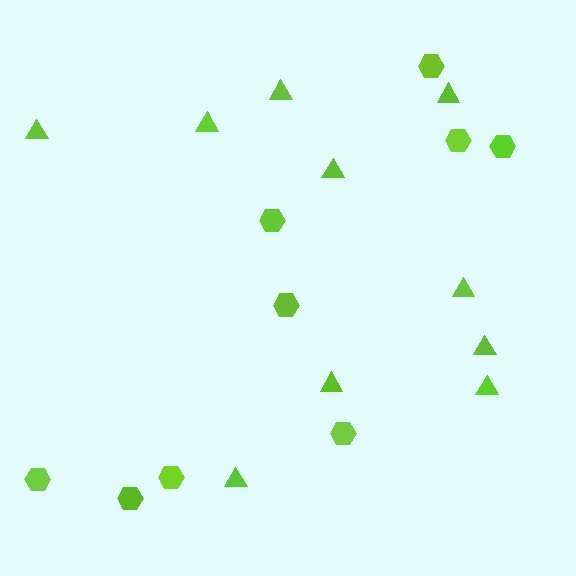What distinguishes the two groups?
There are 2 groups: one group of hexagons (9) and one group of triangles (10).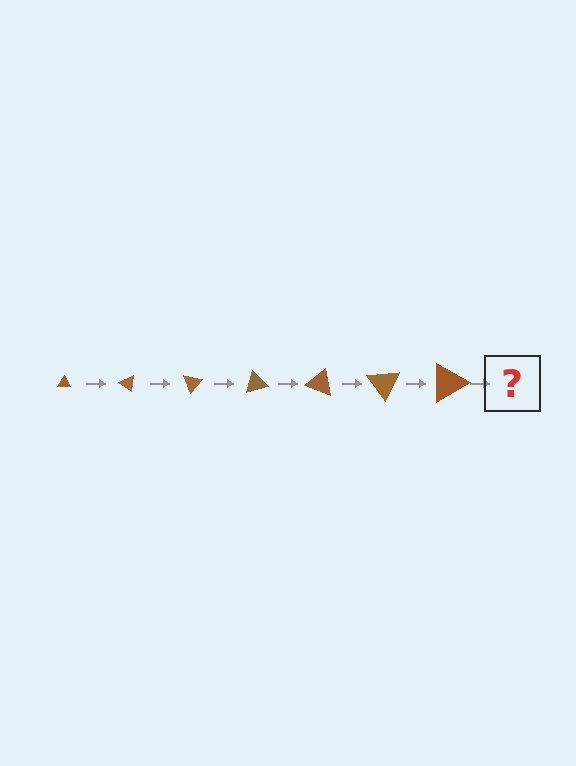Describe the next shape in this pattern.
It should be a triangle, larger than the previous one and rotated 245 degrees from the start.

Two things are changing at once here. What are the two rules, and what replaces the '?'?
The two rules are that the triangle grows larger each step and it rotates 35 degrees each step. The '?' should be a triangle, larger than the previous one and rotated 245 degrees from the start.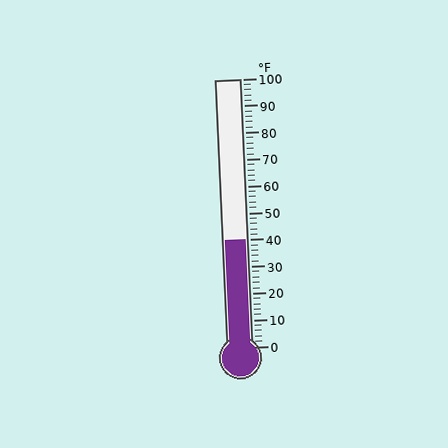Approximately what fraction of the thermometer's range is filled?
The thermometer is filled to approximately 40% of its range.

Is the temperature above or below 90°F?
The temperature is below 90°F.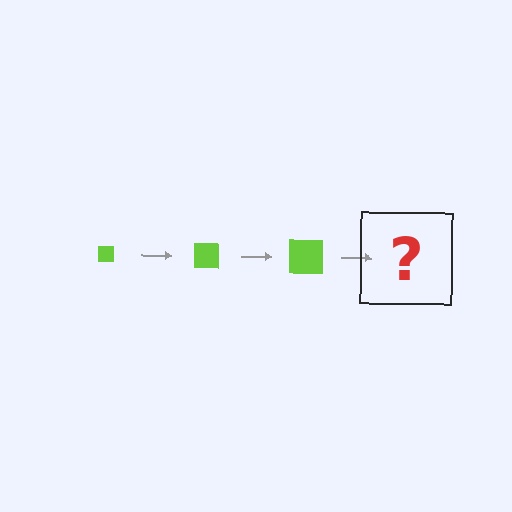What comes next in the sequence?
The next element should be a lime square, larger than the previous one.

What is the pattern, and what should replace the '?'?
The pattern is that the square gets progressively larger each step. The '?' should be a lime square, larger than the previous one.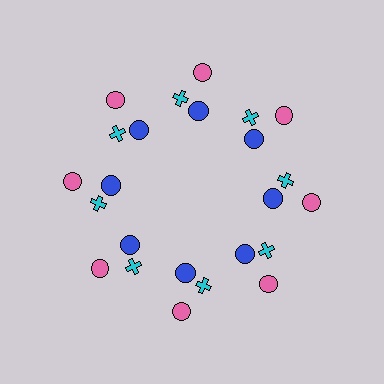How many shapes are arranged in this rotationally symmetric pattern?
There are 24 shapes, arranged in 8 groups of 3.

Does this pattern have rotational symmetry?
Yes, this pattern has 8-fold rotational symmetry. It looks the same after rotating 45 degrees around the center.